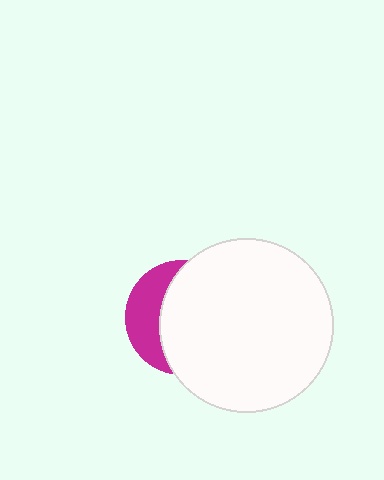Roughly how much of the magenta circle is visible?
A small part of it is visible (roughly 32%).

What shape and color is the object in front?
The object in front is a white circle.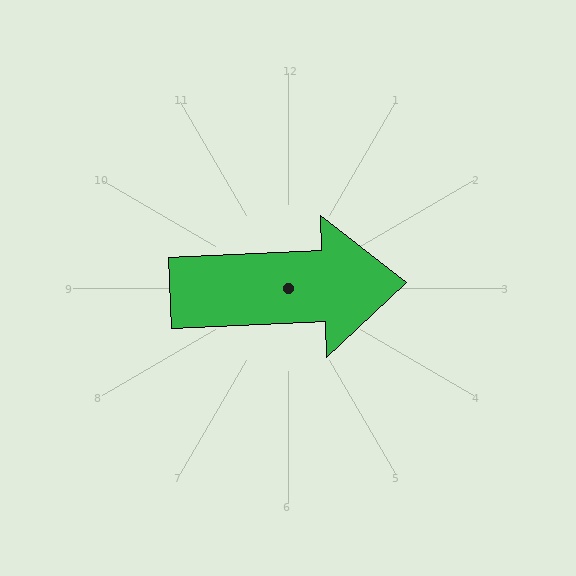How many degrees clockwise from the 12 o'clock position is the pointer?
Approximately 87 degrees.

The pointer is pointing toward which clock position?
Roughly 3 o'clock.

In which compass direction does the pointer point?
East.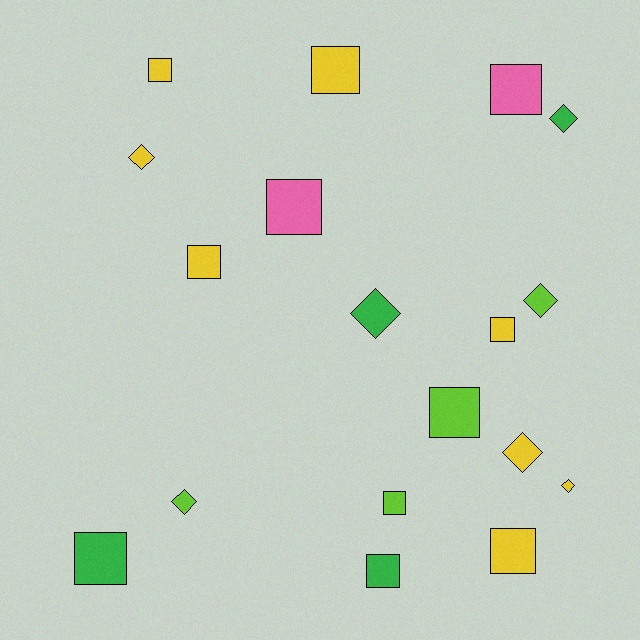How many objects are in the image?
There are 18 objects.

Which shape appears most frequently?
Square, with 11 objects.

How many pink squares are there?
There are 2 pink squares.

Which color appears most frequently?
Yellow, with 8 objects.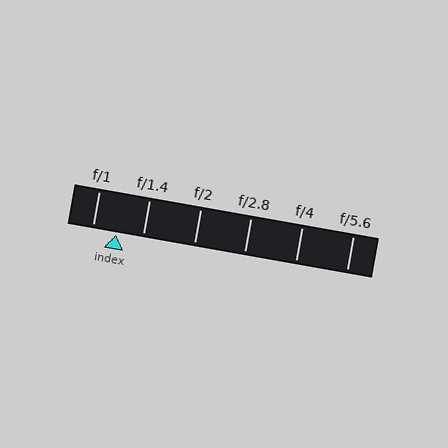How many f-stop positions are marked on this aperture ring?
There are 6 f-stop positions marked.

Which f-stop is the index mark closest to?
The index mark is closest to f/1.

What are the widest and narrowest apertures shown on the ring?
The widest aperture shown is f/1 and the narrowest is f/5.6.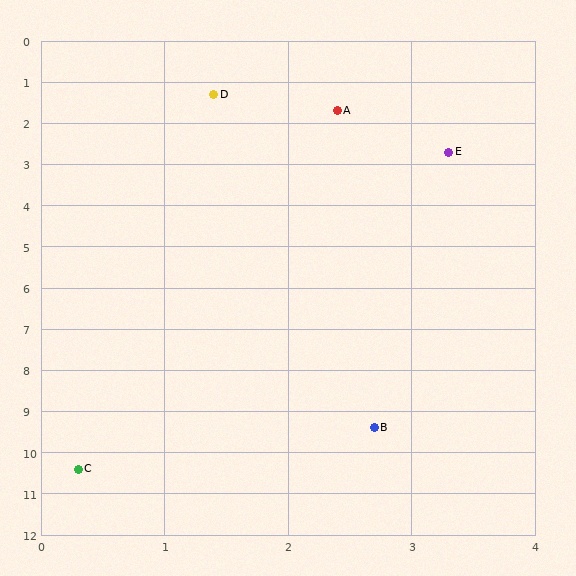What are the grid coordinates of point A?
Point A is at approximately (2.4, 1.7).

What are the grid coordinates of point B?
Point B is at approximately (2.7, 9.4).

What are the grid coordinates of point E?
Point E is at approximately (3.3, 2.7).